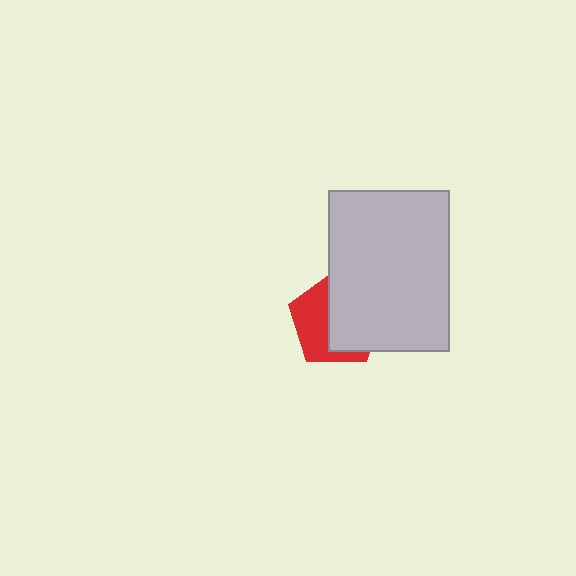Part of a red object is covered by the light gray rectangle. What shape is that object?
It is a pentagon.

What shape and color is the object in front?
The object in front is a light gray rectangle.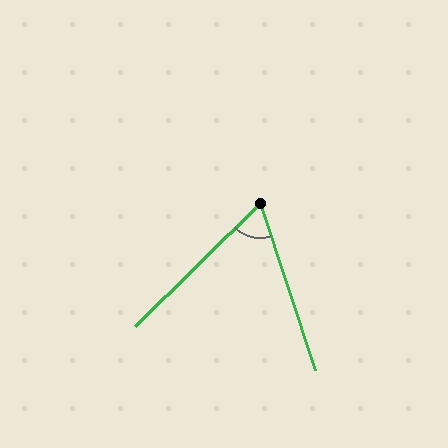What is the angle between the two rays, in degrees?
Approximately 64 degrees.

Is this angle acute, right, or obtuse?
It is acute.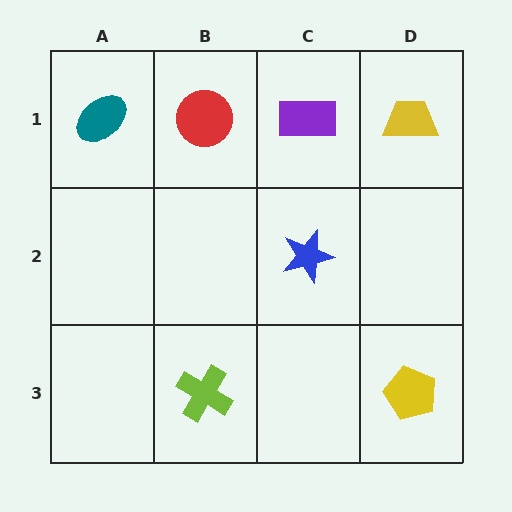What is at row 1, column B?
A red circle.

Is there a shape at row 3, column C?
No, that cell is empty.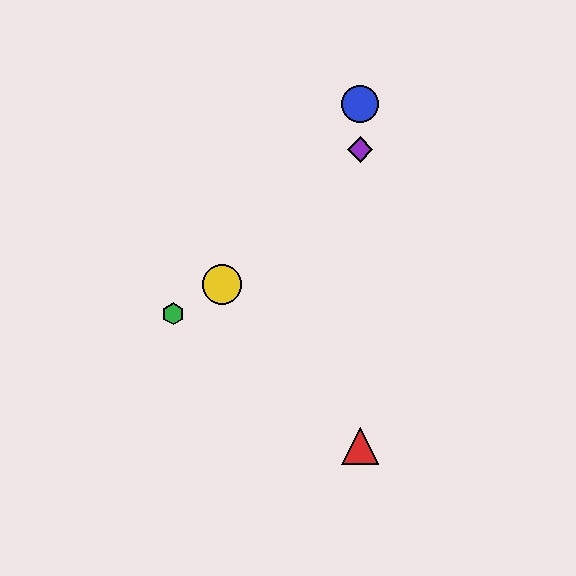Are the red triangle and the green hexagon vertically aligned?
No, the red triangle is at x≈360 and the green hexagon is at x≈173.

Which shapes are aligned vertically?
The red triangle, the blue circle, the purple diamond are aligned vertically.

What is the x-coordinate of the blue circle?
The blue circle is at x≈360.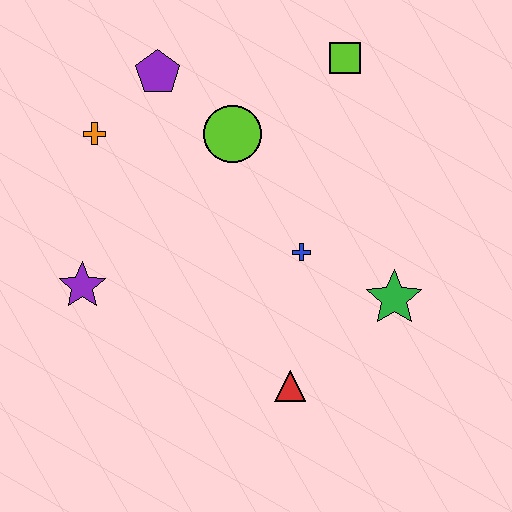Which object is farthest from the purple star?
The lime square is farthest from the purple star.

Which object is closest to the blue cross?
The green star is closest to the blue cross.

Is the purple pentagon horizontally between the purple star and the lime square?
Yes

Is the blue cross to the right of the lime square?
No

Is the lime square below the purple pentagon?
No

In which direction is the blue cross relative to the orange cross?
The blue cross is to the right of the orange cross.